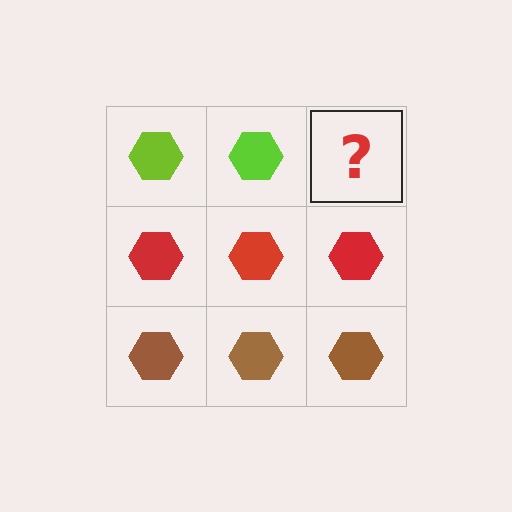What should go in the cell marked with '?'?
The missing cell should contain a lime hexagon.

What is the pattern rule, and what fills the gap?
The rule is that each row has a consistent color. The gap should be filled with a lime hexagon.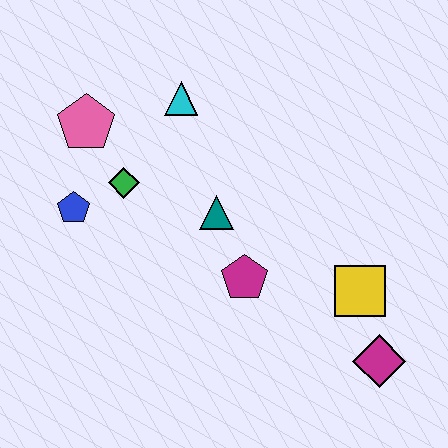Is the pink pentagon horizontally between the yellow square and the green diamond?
No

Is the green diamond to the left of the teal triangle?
Yes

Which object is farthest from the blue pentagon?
The magenta diamond is farthest from the blue pentagon.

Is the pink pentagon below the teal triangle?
No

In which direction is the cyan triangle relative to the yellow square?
The cyan triangle is above the yellow square.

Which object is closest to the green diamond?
The blue pentagon is closest to the green diamond.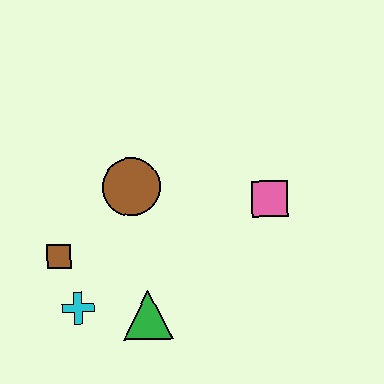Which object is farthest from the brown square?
The pink square is farthest from the brown square.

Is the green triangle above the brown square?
No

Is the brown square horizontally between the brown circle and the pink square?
No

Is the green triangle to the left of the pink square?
Yes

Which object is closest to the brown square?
The cyan cross is closest to the brown square.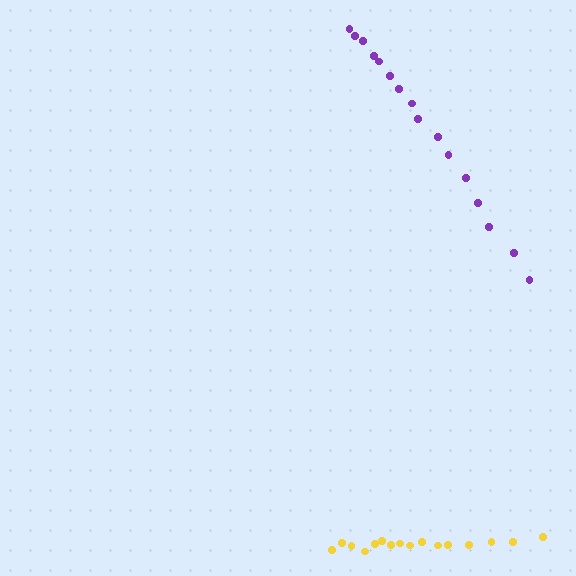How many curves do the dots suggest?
There are 2 distinct paths.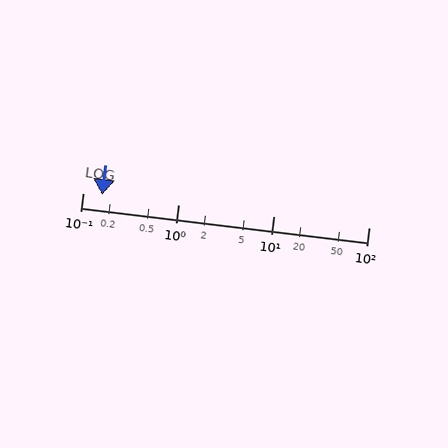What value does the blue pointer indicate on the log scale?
The pointer indicates approximately 0.16.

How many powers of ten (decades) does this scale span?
The scale spans 3 decades, from 0.1 to 100.